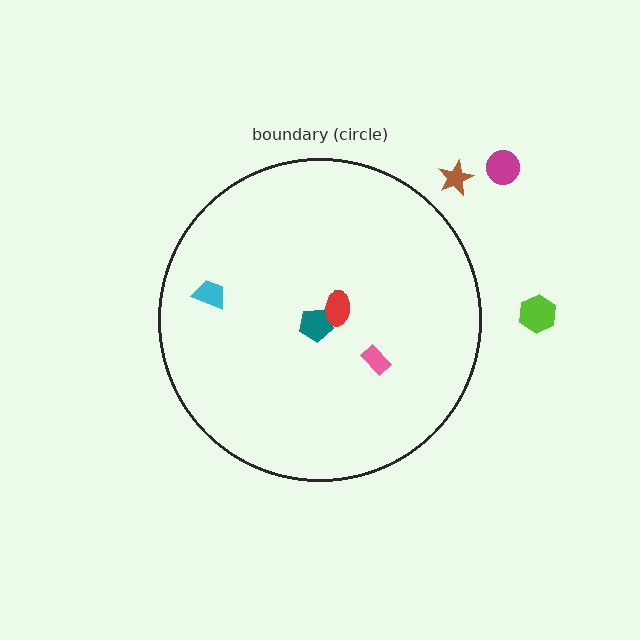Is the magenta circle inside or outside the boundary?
Outside.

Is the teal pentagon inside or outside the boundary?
Inside.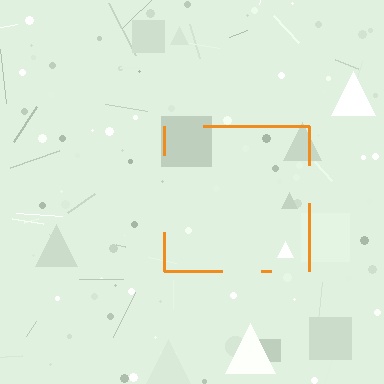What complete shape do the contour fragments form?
The contour fragments form a square.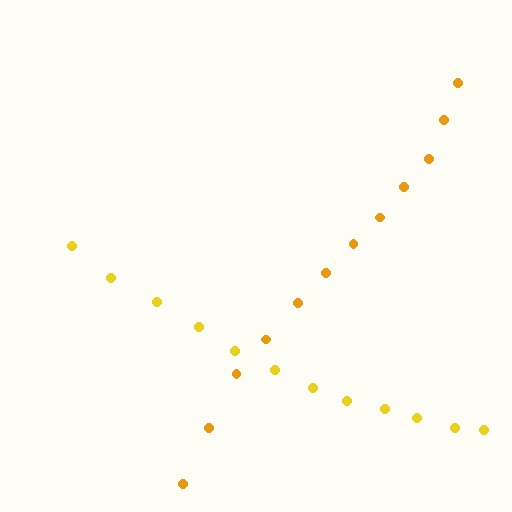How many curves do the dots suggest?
There are 2 distinct paths.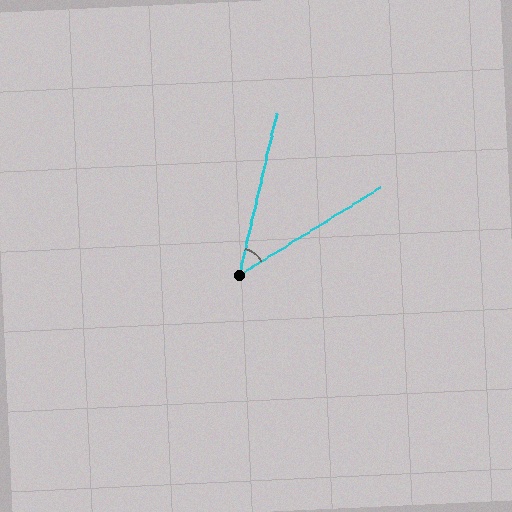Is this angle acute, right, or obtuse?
It is acute.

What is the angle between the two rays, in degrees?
Approximately 45 degrees.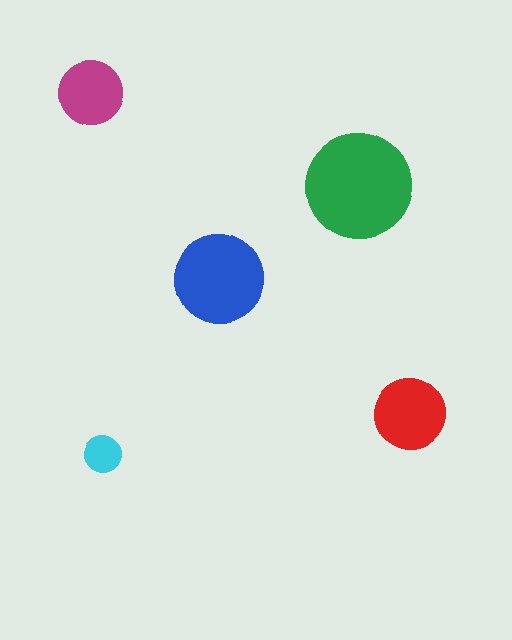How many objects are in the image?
There are 5 objects in the image.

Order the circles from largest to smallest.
the green one, the blue one, the red one, the magenta one, the cyan one.